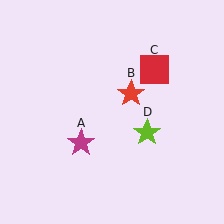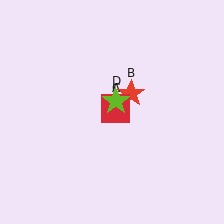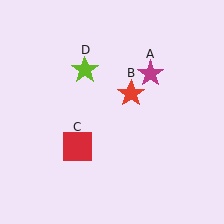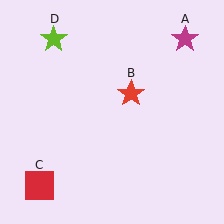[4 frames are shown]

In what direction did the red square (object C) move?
The red square (object C) moved down and to the left.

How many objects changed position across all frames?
3 objects changed position: magenta star (object A), red square (object C), lime star (object D).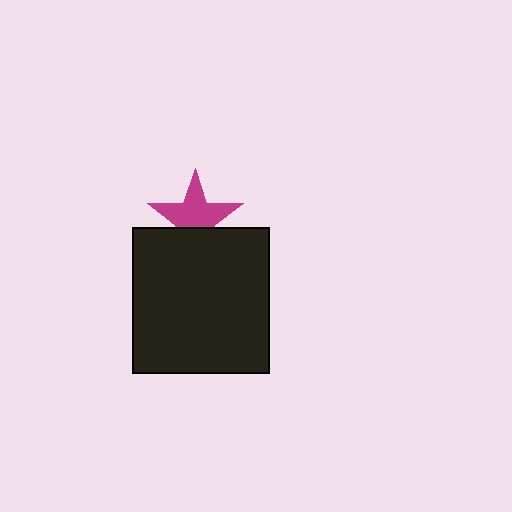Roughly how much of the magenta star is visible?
Most of it is visible (roughly 65%).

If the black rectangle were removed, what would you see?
You would see the complete magenta star.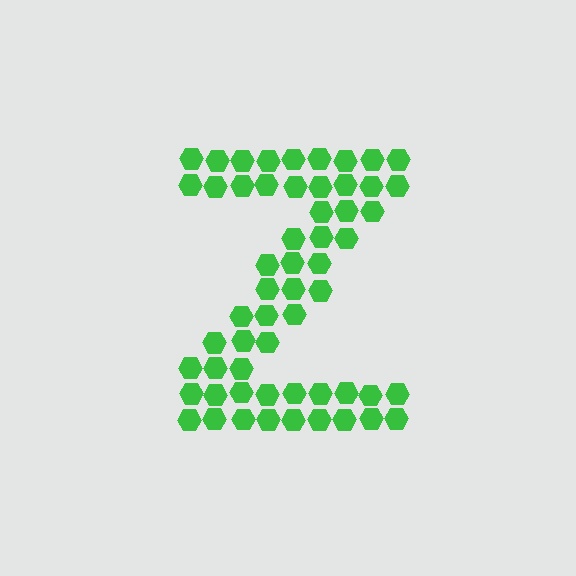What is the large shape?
The large shape is the letter Z.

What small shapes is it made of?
It is made of small hexagons.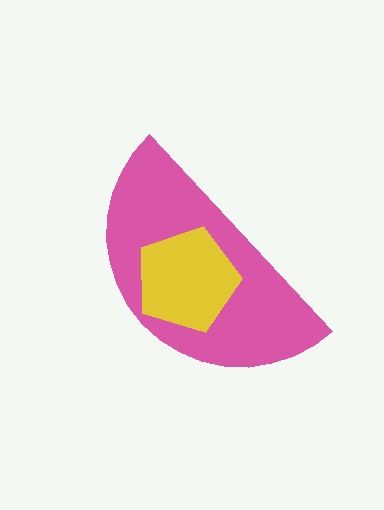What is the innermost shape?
The yellow pentagon.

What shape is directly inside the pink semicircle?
The yellow pentagon.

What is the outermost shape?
The pink semicircle.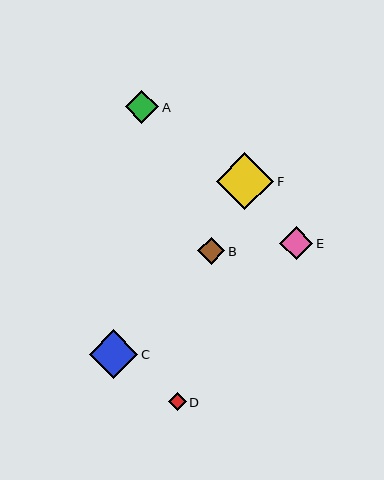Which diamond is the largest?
Diamond F is the largest with a size of approximately 57 pixels.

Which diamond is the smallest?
Diamond D is the smallest with a size of approximately 18 pixels.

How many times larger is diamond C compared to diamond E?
Diamond C is approximately 1.4 times the size of diamond E.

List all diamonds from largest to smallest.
From largest to smallest: F, C, E, A, B, D.